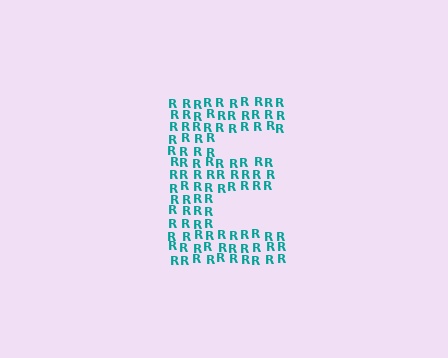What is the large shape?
The large shape is the letter E.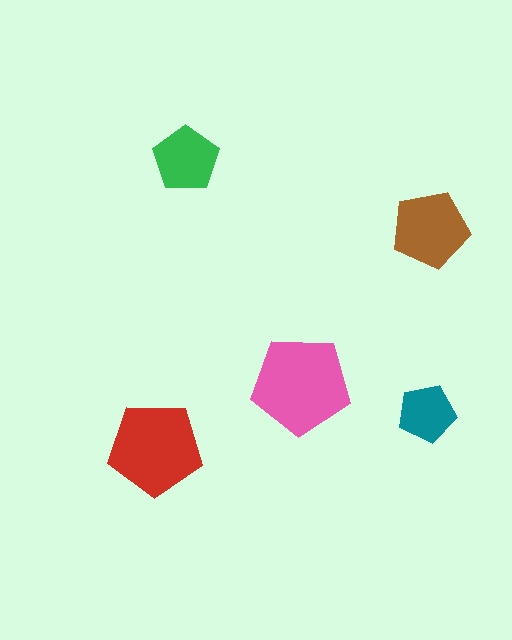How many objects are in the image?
There are 5 objects in the image.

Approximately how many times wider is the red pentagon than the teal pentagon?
About 1.5 times wider.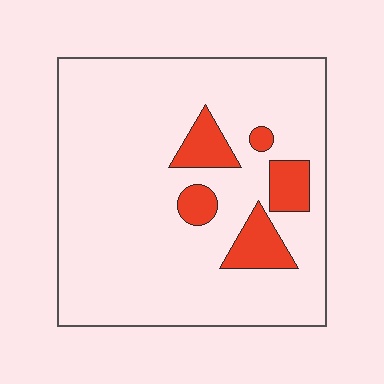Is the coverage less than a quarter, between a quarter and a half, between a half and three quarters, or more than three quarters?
Less than a quarter.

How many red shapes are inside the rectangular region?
5.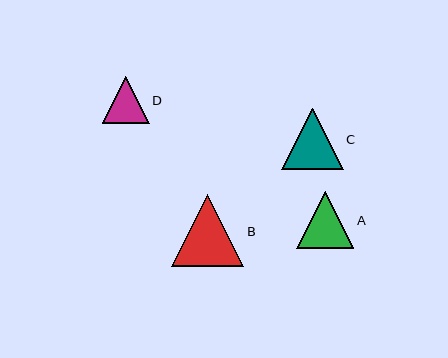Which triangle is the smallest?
Triangle D is the smallest with a size of approximately 47 pixels.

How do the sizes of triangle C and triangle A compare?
Triangle C and triangle A are approximately the same size.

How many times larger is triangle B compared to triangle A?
Triangle B is approximately 1.3 times the size of triangle A.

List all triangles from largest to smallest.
From largest to smallest: B, C, A, D.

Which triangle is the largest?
Triangle B is the largest with a size of approximately 72 pixels.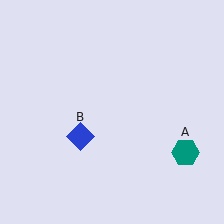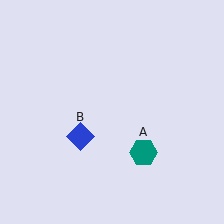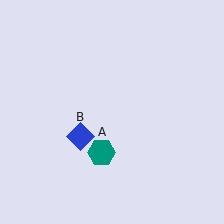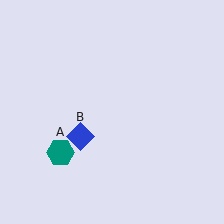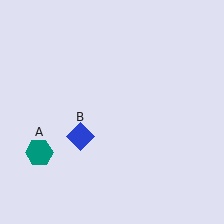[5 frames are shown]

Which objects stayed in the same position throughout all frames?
Blue diamond (object B) remained stationary.